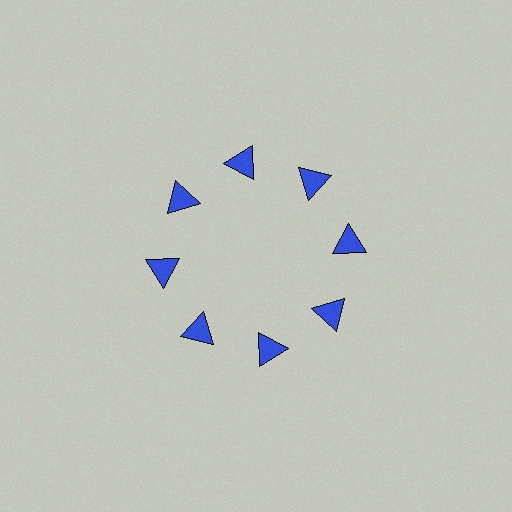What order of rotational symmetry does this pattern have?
This pattern has 8-fold rotational symmetry.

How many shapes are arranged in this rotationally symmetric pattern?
There are 8 shapes, arranged in 8 groups of 1.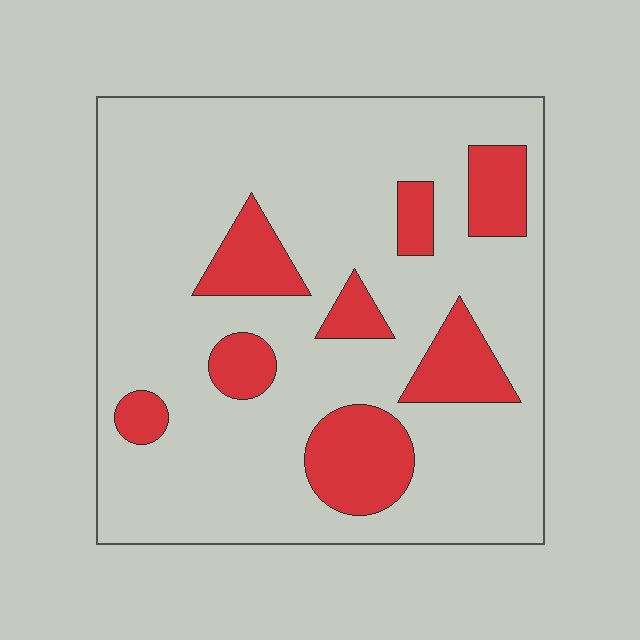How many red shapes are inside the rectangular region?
8.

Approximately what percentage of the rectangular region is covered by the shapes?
Approximately 20%.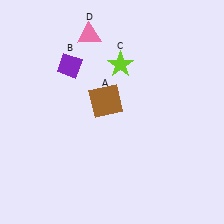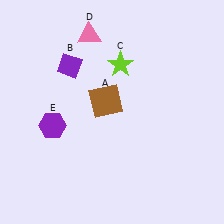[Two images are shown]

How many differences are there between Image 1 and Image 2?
There is 1 difference between the two images.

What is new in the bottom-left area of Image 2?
A purple hexagon (E) was added in the bottom-left area of Image 2.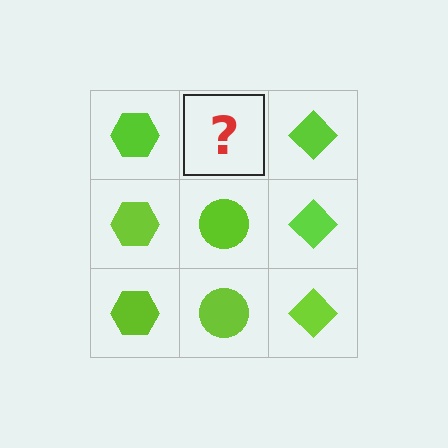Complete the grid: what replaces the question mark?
The question mark should be replaced with a lime circle.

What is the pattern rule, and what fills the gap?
The rule is that each column has a consistent shape. The gap should be filled with a lime circle.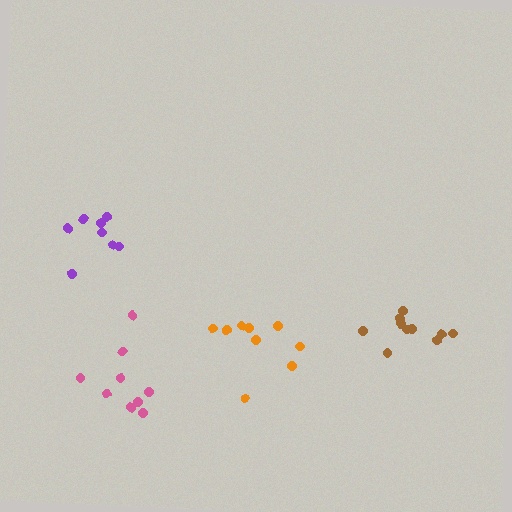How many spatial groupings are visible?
There are 4 spatial groupings.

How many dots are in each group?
Group 1: 9 dots, Group 2: 10 dots, Group 3: 8 dots, Group 4: 9 dots (36 total).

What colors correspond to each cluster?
The clusters are colored: pink, brown, purple, orange.